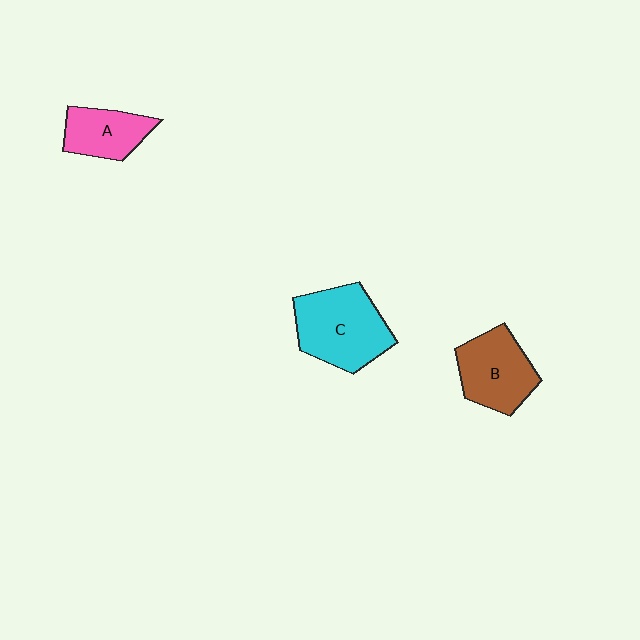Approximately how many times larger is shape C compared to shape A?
Approximately 1.7 times.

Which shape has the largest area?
Shape C (cyan).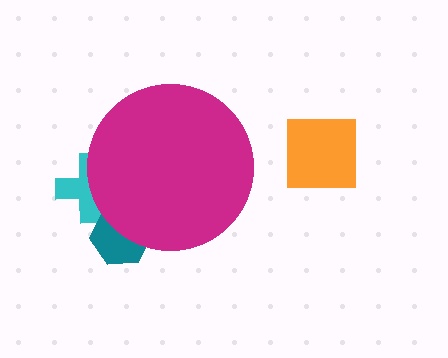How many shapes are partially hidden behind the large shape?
2 shapes are partially hidden.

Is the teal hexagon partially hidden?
Yes, the teal hexagon is partially hidden behind the magenta circle.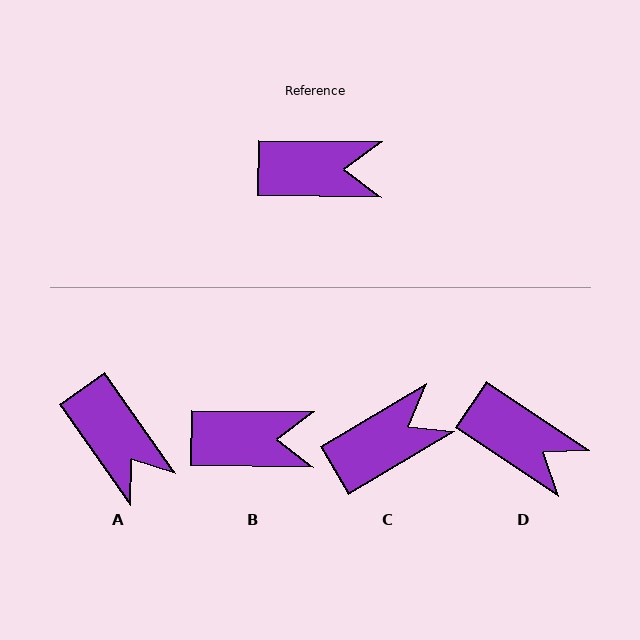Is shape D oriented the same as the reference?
No, it is off by about 33 degrees.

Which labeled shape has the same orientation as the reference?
B.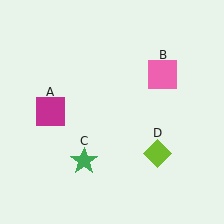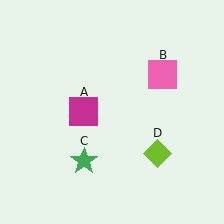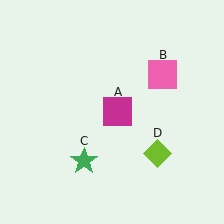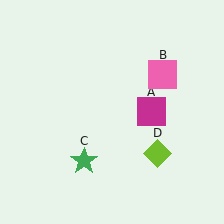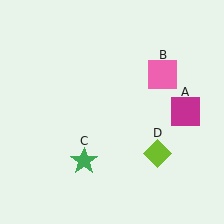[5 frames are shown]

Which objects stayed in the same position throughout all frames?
Pink square (object B) and green star (object C) and lime diamond (object D) remained stationary.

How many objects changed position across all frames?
1 object changed position: magenta square (object A).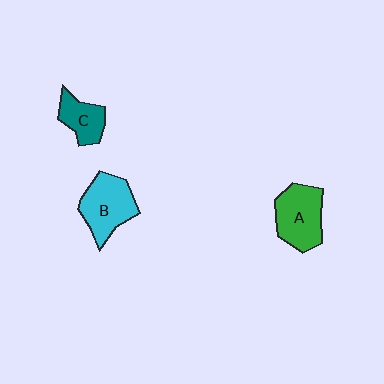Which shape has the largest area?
Shape B (cyan).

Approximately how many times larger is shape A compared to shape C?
Approximately 1.6 times.